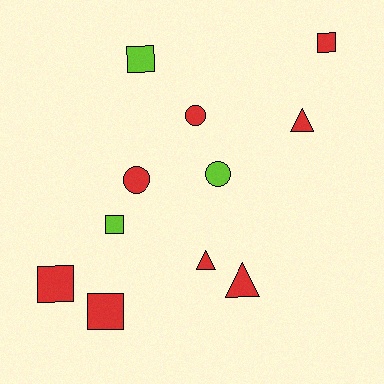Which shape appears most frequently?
Square, with 5 objects.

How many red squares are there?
There are 3 red squares.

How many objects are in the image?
There are 11 objects.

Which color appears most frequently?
Red, with 8 objects.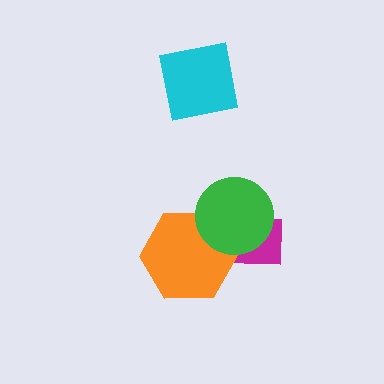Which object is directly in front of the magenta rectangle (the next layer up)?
The orange hexagon is directly in front of the magenta rectangle.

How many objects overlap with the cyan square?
0 objects overlap with the cyan square.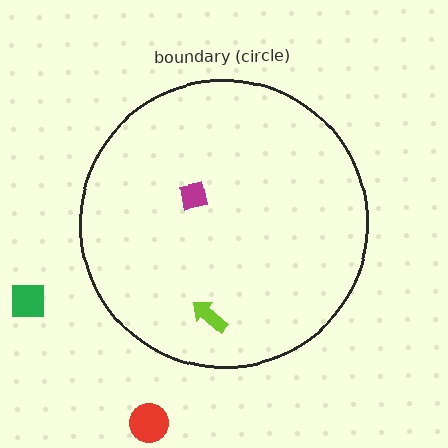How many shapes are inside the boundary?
2 inside, 2 outside.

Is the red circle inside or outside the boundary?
Outside.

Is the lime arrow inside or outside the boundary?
Inside.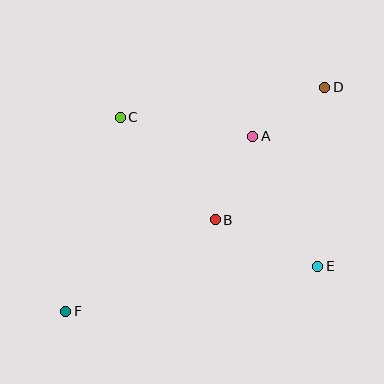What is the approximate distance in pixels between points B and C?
The distance between B and C is approximately 140 pixels.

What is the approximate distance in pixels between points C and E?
The distance between C and E is approximately 247 pixels.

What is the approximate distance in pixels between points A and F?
The distance between A and F is approximately 256 pixels.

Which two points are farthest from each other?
Points D and F are farthest from each other.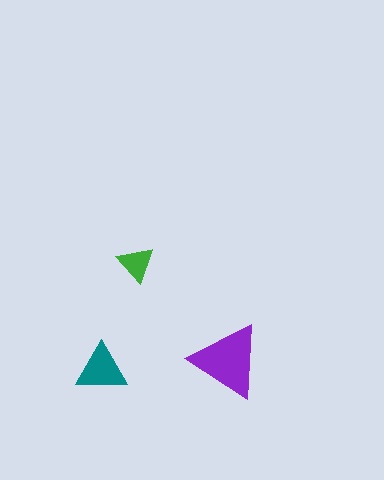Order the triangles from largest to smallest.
the purple one, the teal one, the green one.